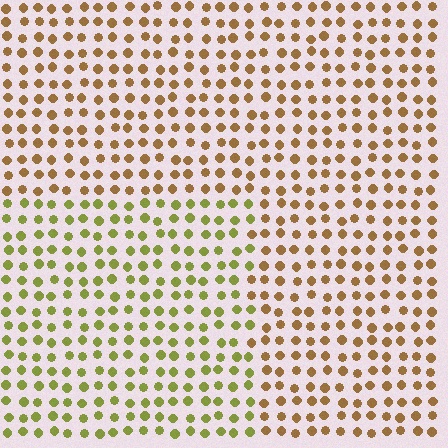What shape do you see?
I see a rectangle.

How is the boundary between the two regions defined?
The boundary is defined purely by a slight shift in hue (about 41 degrees). Spacing, size, and orientation are identical on both sides.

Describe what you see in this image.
The image is filled with small brown elements in a uniform arrangement. A rectangle-shaped region is visible where the elements are tinted to a slightly different hue, forming a subtle color boundary.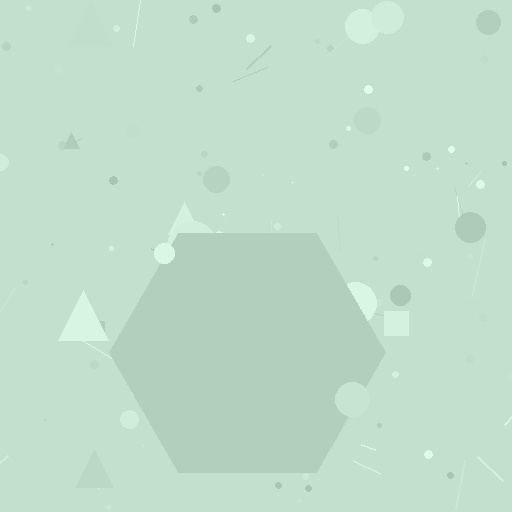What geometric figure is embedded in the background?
A hexagon is embedded in the background.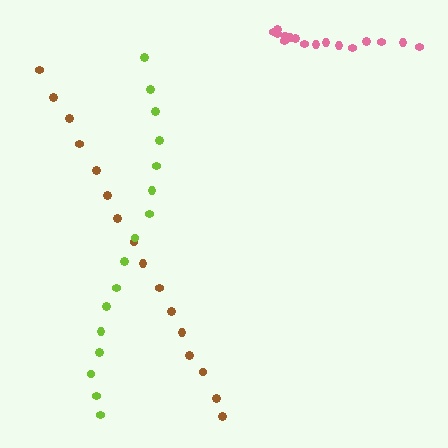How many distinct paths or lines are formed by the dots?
There are 3 distinct paths.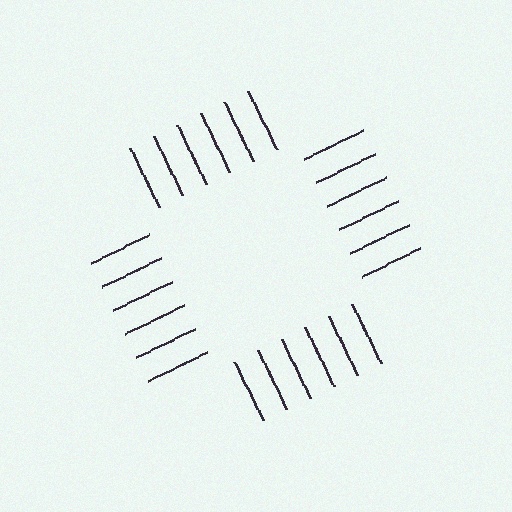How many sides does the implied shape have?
4 sides — the line-ends trace a square.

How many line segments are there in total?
24 — 6 along each of the 4 edges.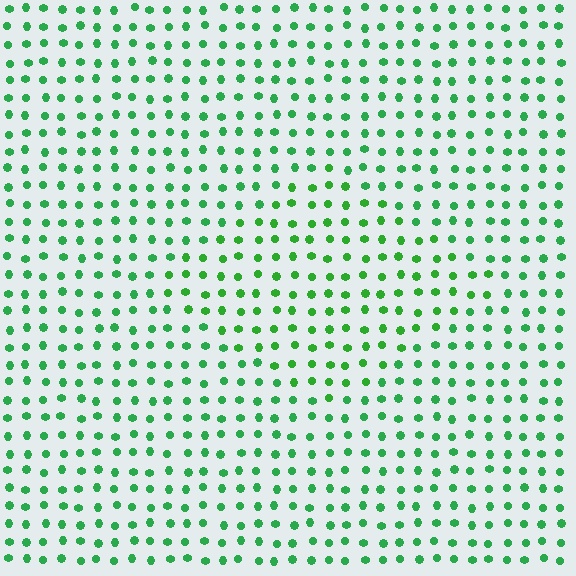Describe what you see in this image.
The image is filled with small green elements in a uniform arrangement. A diamond-shaped region is visible where the elements are tinted to a slightly different hue, forming a subtle color boundary.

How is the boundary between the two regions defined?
The boundary is defined purely by a slight shift in hue (about 16 degrees). Spacing, size, and orientation are identical on both sides.